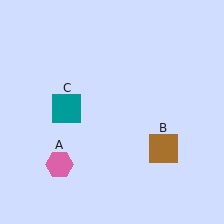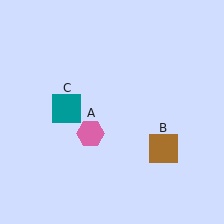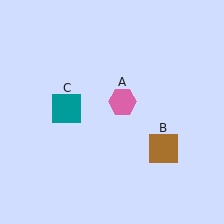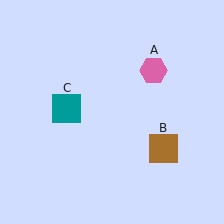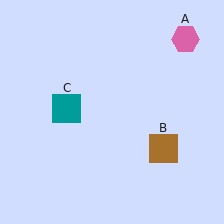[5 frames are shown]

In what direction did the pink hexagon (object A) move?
The pink hexagon (object A) moved up and to the right.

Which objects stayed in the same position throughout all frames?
Brown square (object B) and teal square (object C) remained stationary.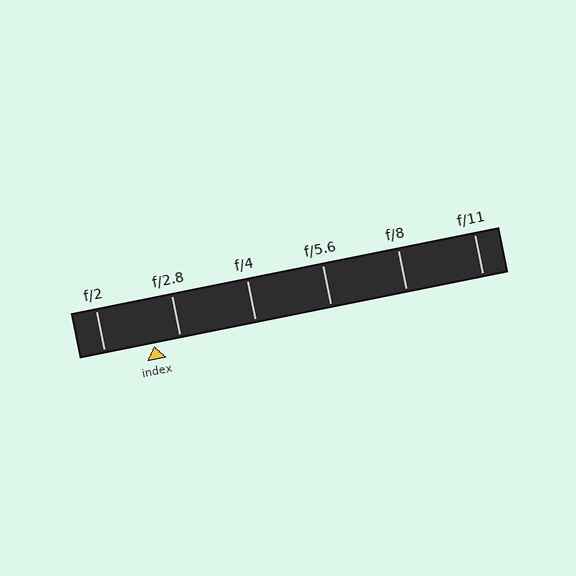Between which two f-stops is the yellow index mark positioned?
The index mark is between f/2 and f/2.8.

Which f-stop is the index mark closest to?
The index mark is closest to f/2.8.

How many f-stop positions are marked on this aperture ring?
There are 6 f-stop positions marked.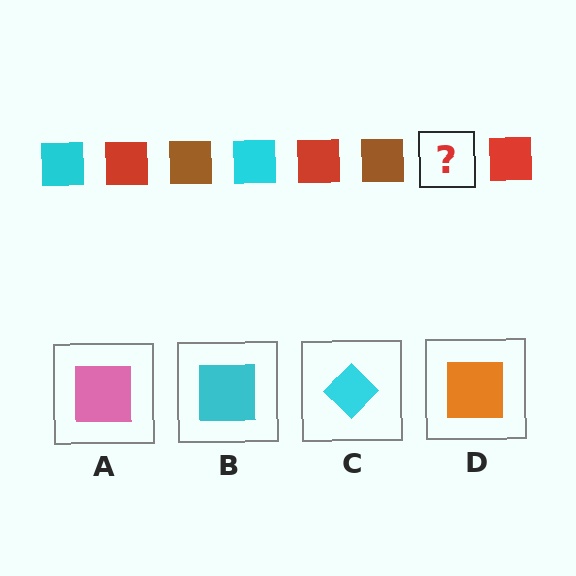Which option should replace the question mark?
Option B.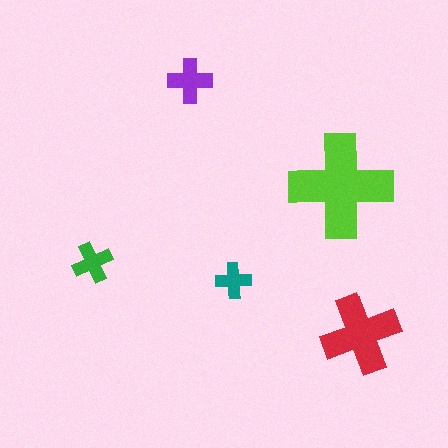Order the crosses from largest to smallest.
the lime one, the red one, the purple one, the green one, the teal one.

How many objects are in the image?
There are 5 objects in the image.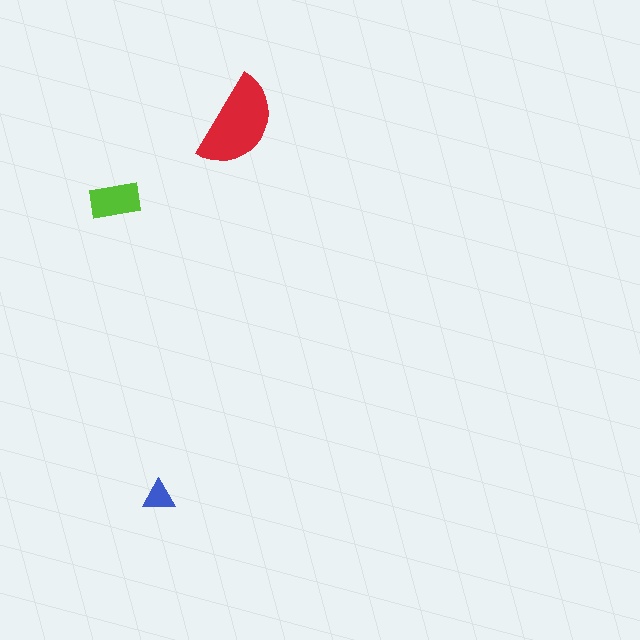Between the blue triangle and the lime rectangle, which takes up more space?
The lime rectangle.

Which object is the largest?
The red semicircle.